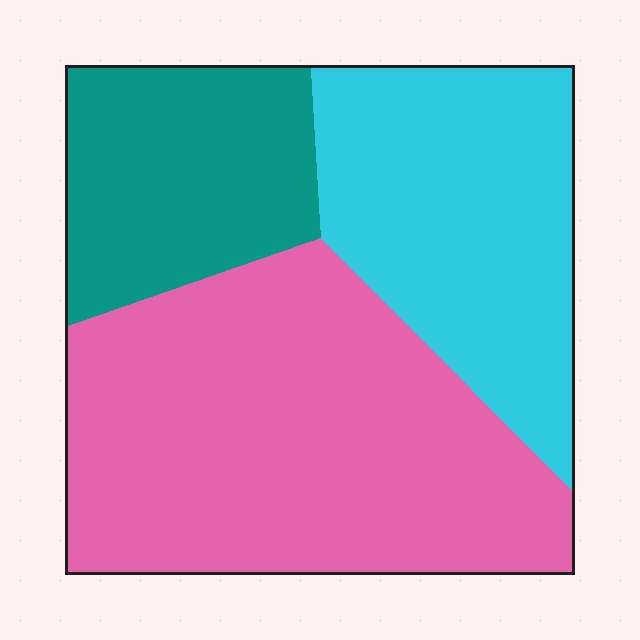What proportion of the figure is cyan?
Cyan takes up about one third (1/3) of the figure.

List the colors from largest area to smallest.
From largest to smallest: pink, cyan, teal.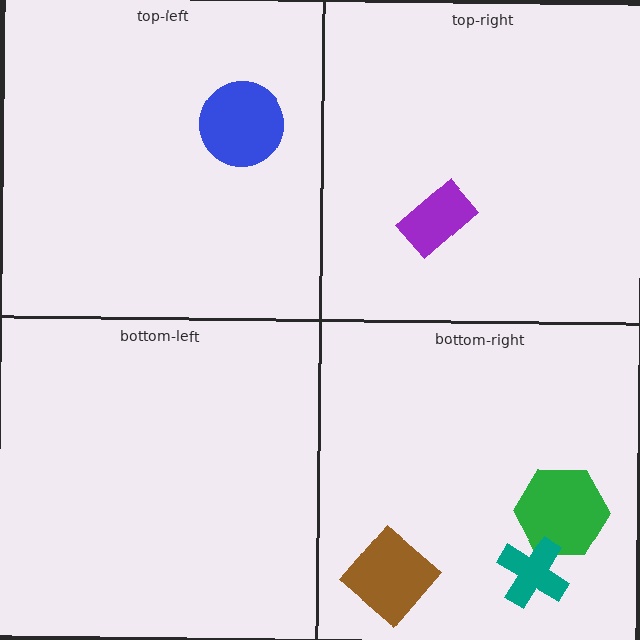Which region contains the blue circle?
The top-left region.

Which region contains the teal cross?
The bottom-right region.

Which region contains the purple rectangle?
The top-right region.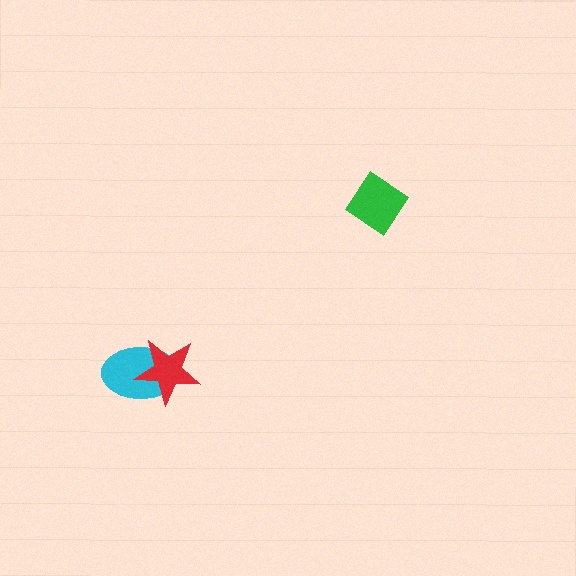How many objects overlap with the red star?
1 object overlaps with the red star.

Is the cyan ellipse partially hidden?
Yes, it is partially covered by another shape.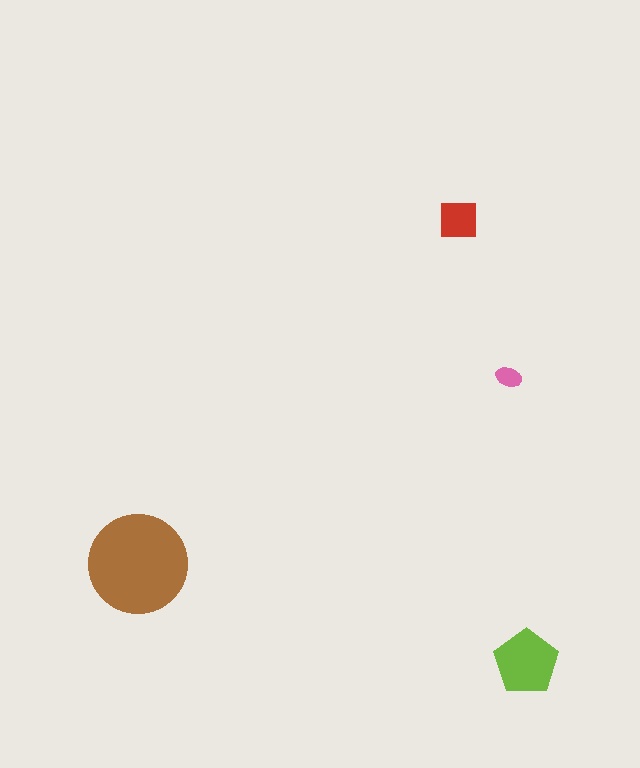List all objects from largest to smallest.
The brown circle, the lime pentagon, the red square, the pink ellipse.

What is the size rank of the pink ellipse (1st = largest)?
4th.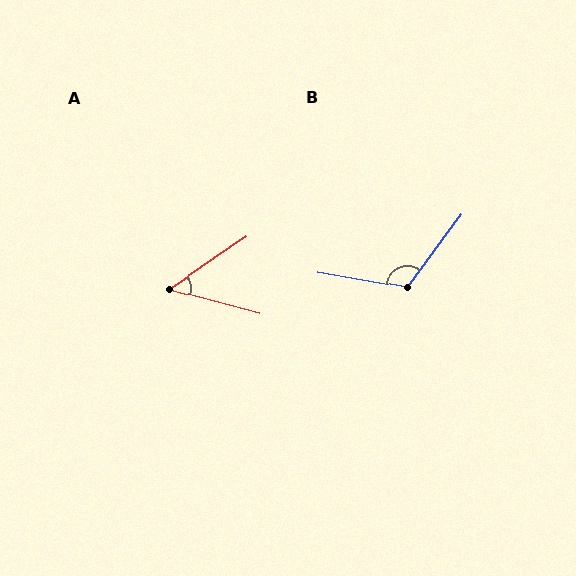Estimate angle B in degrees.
Approximately 116 degrees.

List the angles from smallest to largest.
A (49°), B (116°).